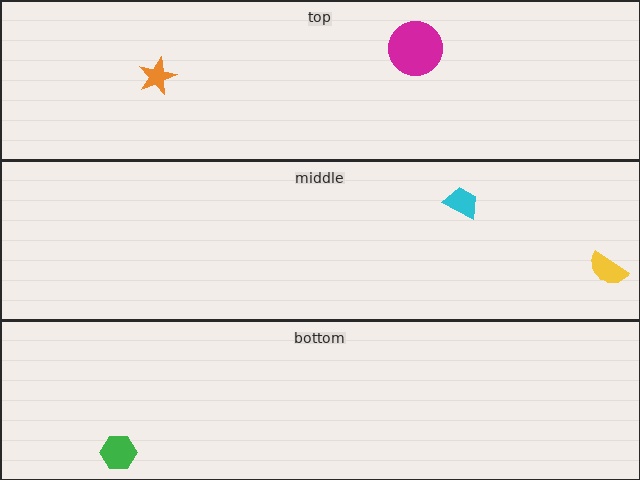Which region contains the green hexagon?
The bottom region.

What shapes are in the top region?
The orange star, the magenta circle.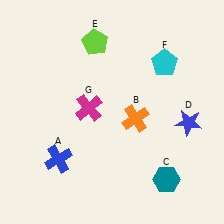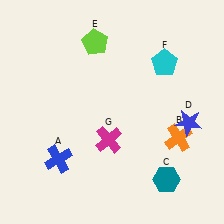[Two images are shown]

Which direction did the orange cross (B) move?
The orange cross (B) moved right.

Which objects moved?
The objects that moved are: the orange cross (B), the magenta cross (G).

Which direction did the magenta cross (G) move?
The magenta cross (G) moved down.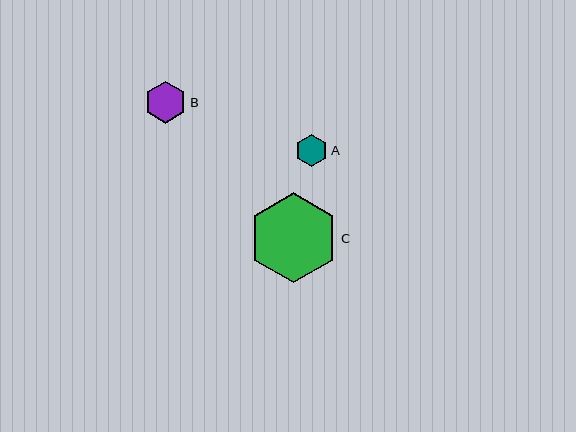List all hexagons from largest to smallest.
From largest to smallest: C, B, A.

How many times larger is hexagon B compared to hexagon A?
Hexagon B is approximately 1.3 times the size of hexagon A.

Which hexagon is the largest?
Hexagon C is the largest with a size of approximately 90 pixels.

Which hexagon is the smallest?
Hexagon A is the smallest with a size of approximately 32 pixels.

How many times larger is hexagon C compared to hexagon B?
Hexagon C is approximately 2.1 times the size of hexagon B.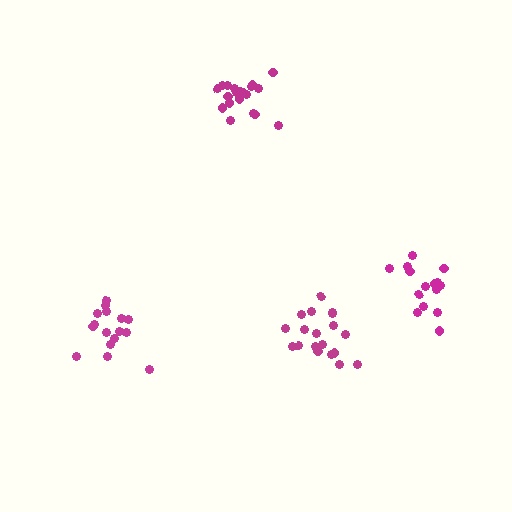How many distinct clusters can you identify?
There are 4 distinct clusters.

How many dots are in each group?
Group 1: 15 dots, Group 2: 20 dots, Group 3: 16 dots, Group 4: 19 dots (70 total).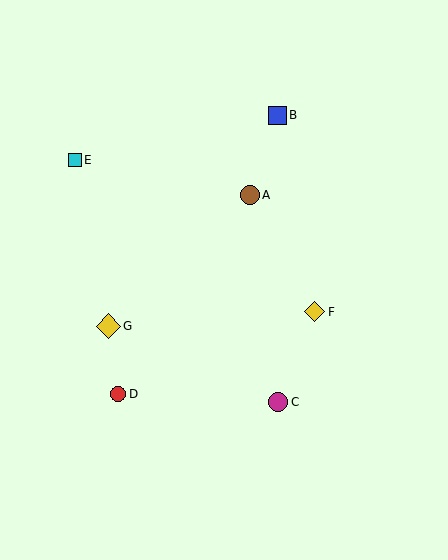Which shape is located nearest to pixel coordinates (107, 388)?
The red circle (labeled D) at (118, 394) is nearest to that location.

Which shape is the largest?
The yellow diamond (labeled G) is the largest.